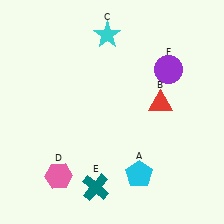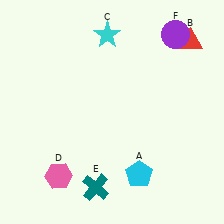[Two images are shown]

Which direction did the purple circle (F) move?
The purple circle (F) moved up.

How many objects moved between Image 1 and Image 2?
2 objects moved between the two images.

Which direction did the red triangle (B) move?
The red triangle (B) moved up.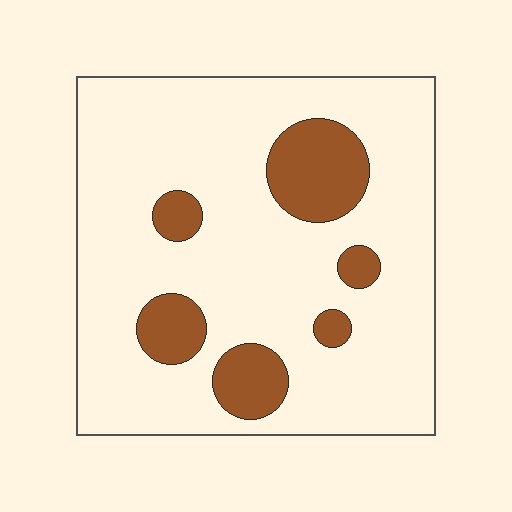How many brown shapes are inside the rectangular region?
6.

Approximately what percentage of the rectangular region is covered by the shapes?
Approximately 15%.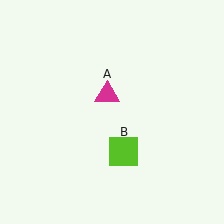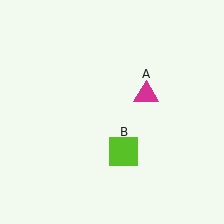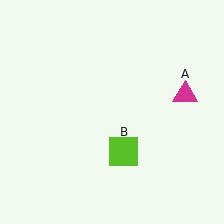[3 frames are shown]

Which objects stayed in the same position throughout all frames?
Lime square (object B) remained stationary.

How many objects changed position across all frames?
1 object changed position: magenta triangle (object A).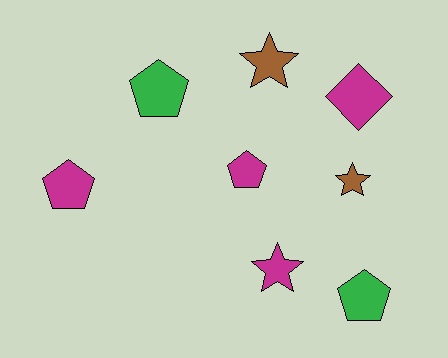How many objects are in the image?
There are 8 objects.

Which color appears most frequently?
Magenta, with 4 objects.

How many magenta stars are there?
There is 1 magenta star.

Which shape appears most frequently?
Pentagon, with 4 objects.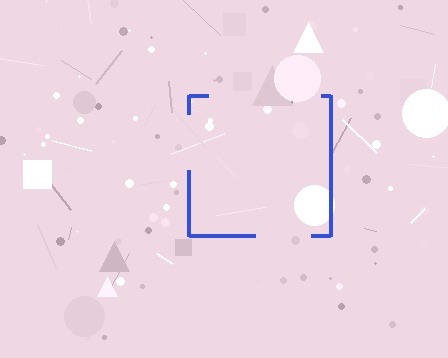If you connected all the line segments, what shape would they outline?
They would outline a square.